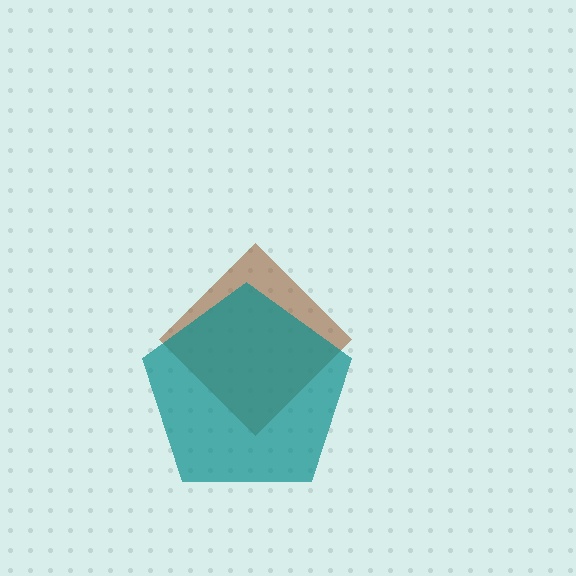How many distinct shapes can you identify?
There are 2 distinct shapes: a brown diamond, a teal pentagon.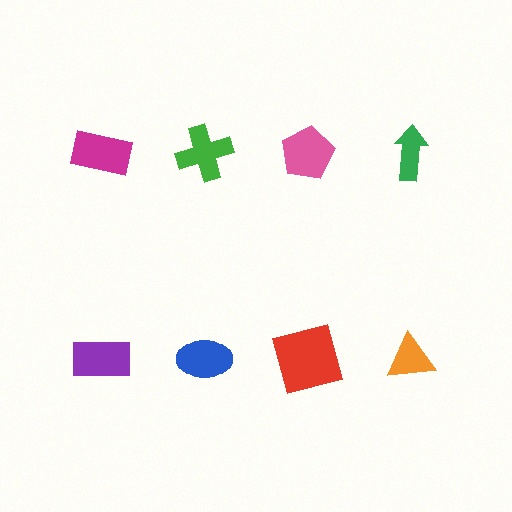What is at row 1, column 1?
A magenta rectangle.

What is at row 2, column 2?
A blue ellipse.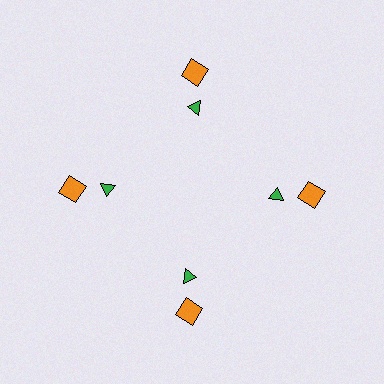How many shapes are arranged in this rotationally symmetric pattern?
There are 8 shapes, arranged in 4 groups of 2.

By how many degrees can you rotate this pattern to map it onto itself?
The pattern maps onto itself every 90 degrees of rotation.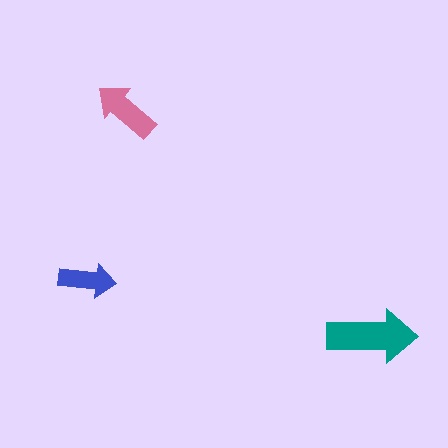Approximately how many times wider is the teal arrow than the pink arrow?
About 1.5 times wider.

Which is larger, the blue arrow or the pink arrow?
The pink one.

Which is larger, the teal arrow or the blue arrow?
The teal one.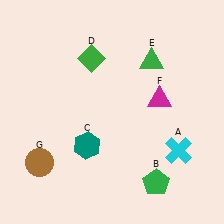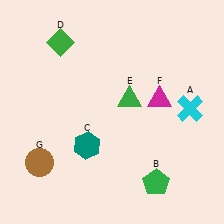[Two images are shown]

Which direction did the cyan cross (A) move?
The cyan cross (A) moved up.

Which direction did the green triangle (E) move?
The green triangle (E) moved down.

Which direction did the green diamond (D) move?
The green diamond (D) moved left.